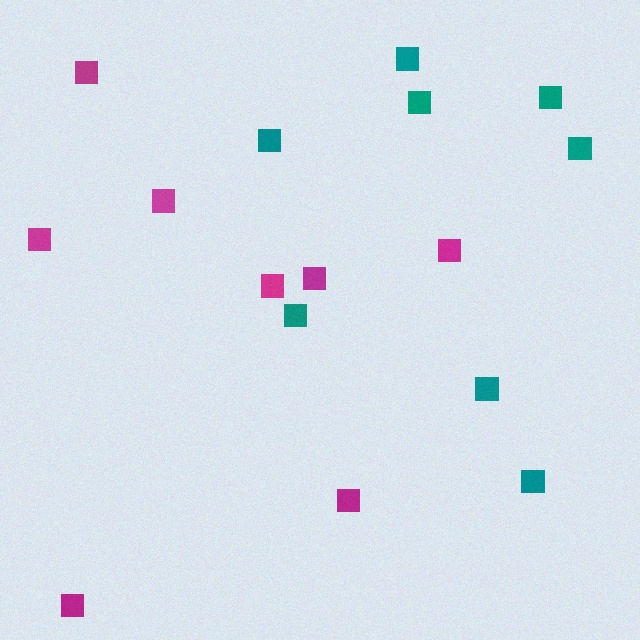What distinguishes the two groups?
There are 2 groups: one group of teal squares (8) and one group of magenta squares (8).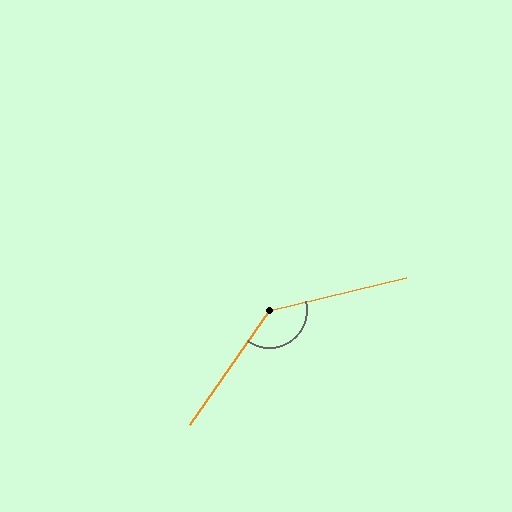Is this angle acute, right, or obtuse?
It is obtuse.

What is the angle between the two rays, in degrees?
Approximately 138 degrees.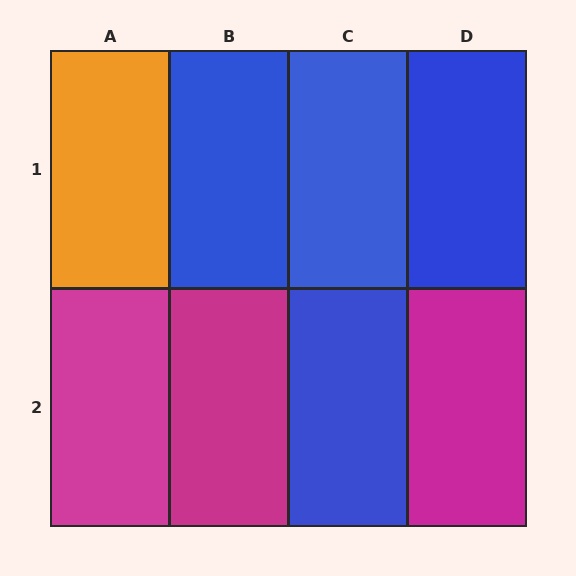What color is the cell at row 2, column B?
Magenta.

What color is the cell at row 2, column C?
Blue.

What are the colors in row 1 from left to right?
Orange, blue, blue, blue.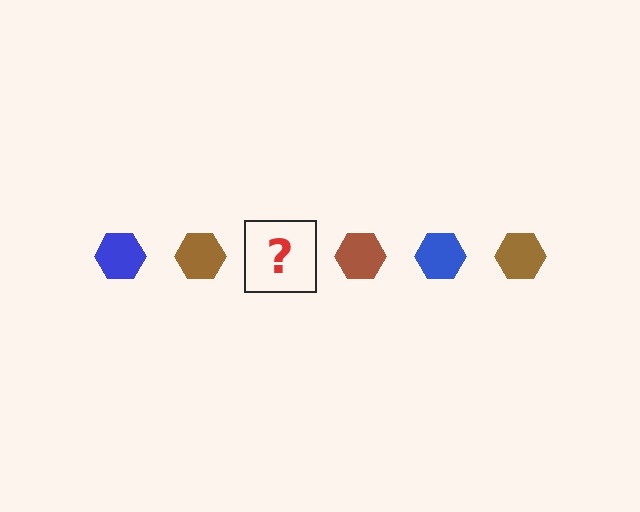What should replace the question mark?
The question mark should be replaced with a blue hexagon.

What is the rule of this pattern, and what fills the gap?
The rule is that the pattern cycles through blue, brown hexagons. The gap should be filled with a blue hexagon.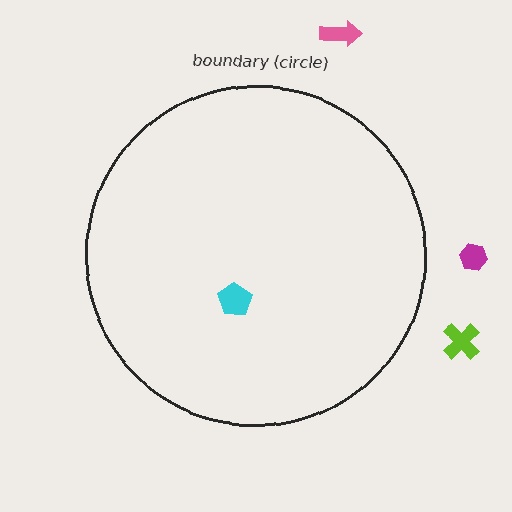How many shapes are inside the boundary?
1 inside, 3 outside.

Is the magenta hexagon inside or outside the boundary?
Outside.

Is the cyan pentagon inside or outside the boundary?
Inside.